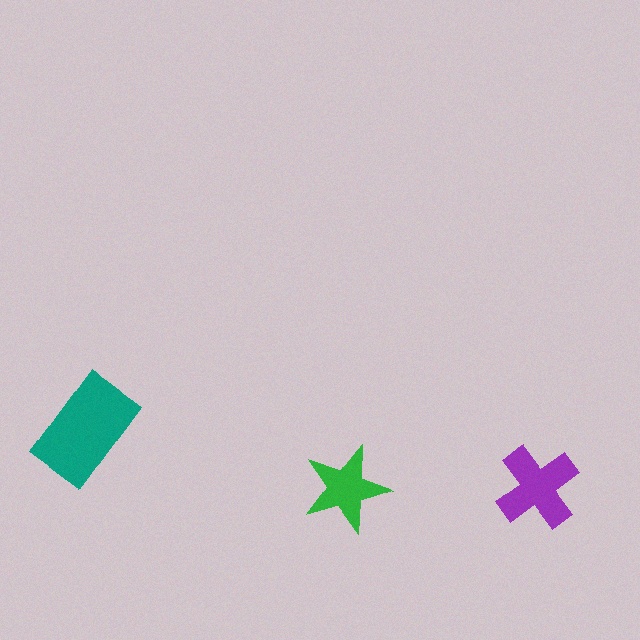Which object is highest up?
The teal rectangle is topmost.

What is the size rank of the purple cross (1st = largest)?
2nd.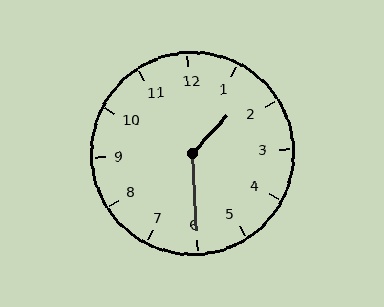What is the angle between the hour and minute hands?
Approximately 135 degrees.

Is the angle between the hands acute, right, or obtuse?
It is obtuse.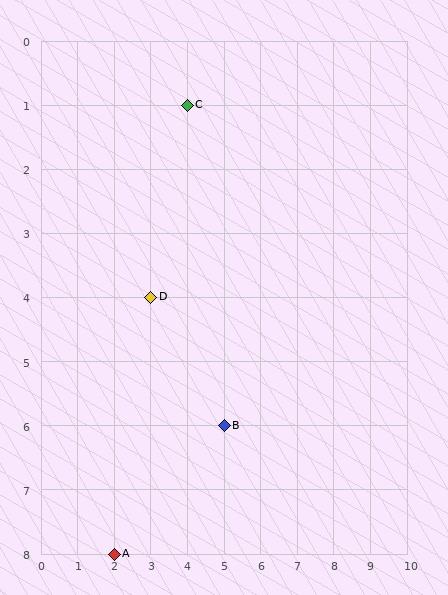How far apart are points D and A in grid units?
Points D and A are 1 column and 4 rows apart (about 4.1 grid units diagonally).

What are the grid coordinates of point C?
Point C is at grid coordinates (4, 1).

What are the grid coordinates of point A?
Point A is at grid coordinates (2, 8).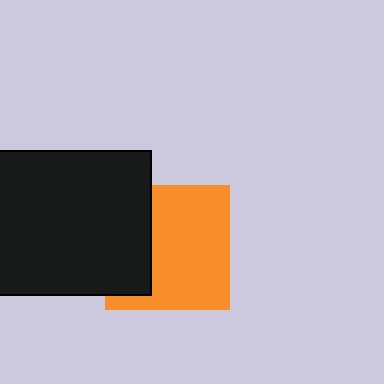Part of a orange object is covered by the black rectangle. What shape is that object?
It is a square.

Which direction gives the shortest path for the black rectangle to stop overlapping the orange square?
Moving left gives the shortest separation.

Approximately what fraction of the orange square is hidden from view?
Roughly 33% of the orange square is hidden behind the black rectangle.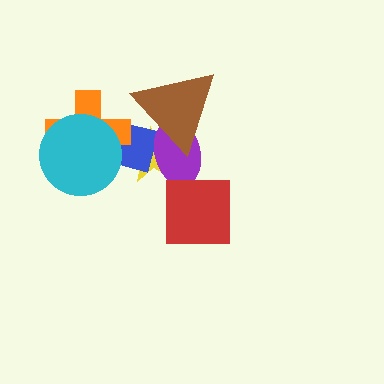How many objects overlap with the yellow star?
3 objects overlap with the yellow star.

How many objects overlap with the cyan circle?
2 objects overlap with the cyan circle.